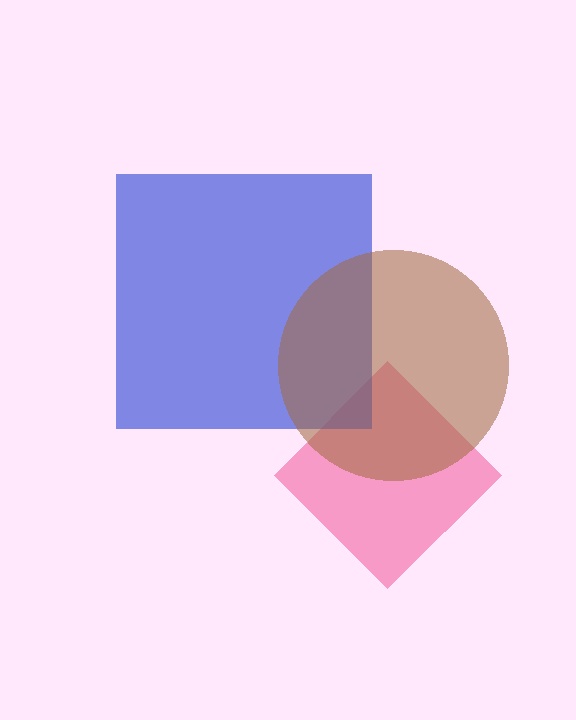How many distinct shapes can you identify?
There are 3 distinct shapes: a pink diamond, a blue square, a brown circle.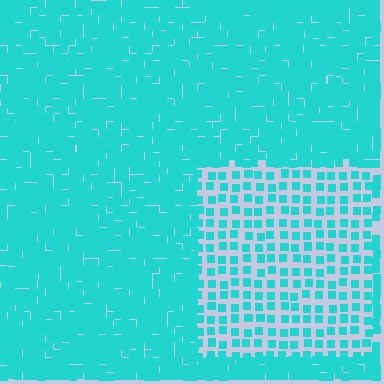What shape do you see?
I see a rectangle.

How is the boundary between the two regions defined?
The boundary is defined by a change in element density (approximately 2.5x ratio). All elements are the same color, size, and shape.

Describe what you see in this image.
The image contains small cyan elements arranged at two different densities. A rectangle-shaped region is visible where the elements are less densely packed than the surrounding area.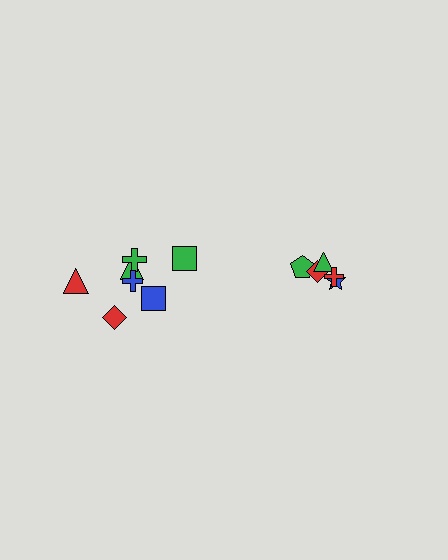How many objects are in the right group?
There are 5 objects.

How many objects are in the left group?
There are 7 objects.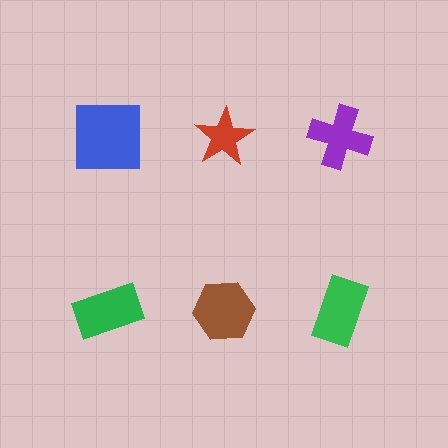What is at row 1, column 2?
A red star.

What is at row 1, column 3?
A purple cross.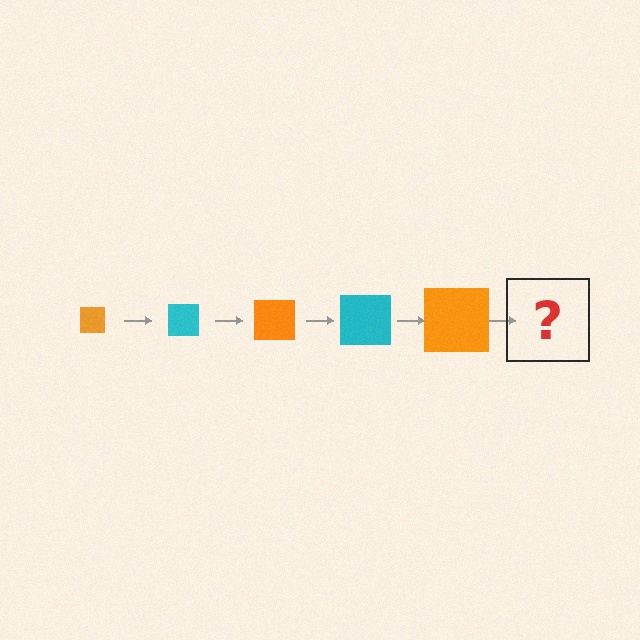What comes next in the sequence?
The next element should be a cyan square, larger than the previous one.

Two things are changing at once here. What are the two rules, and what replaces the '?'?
The two rules are that the square grows larger each step and the color cycles through orange and cyan. The '?' should be a cyan square, larger than the previous one.